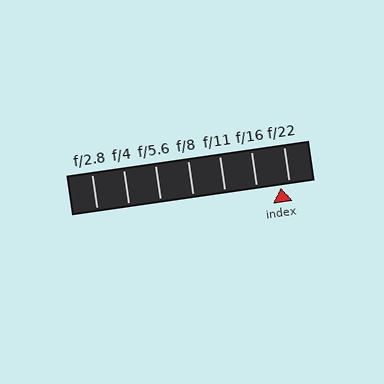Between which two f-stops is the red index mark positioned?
The index mark is between f/16 and f/22.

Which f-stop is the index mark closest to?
The index mark is closest to f/22.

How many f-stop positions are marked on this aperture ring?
There are 7 f-stop positions marked.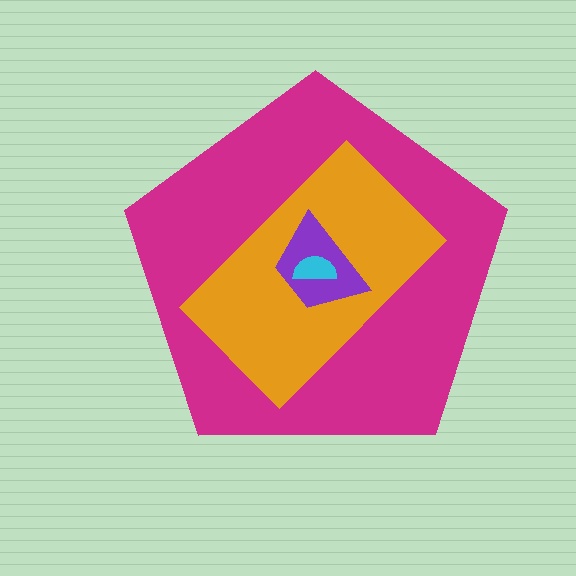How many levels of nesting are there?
4.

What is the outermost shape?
The magenta pentagon.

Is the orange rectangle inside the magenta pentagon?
Yes.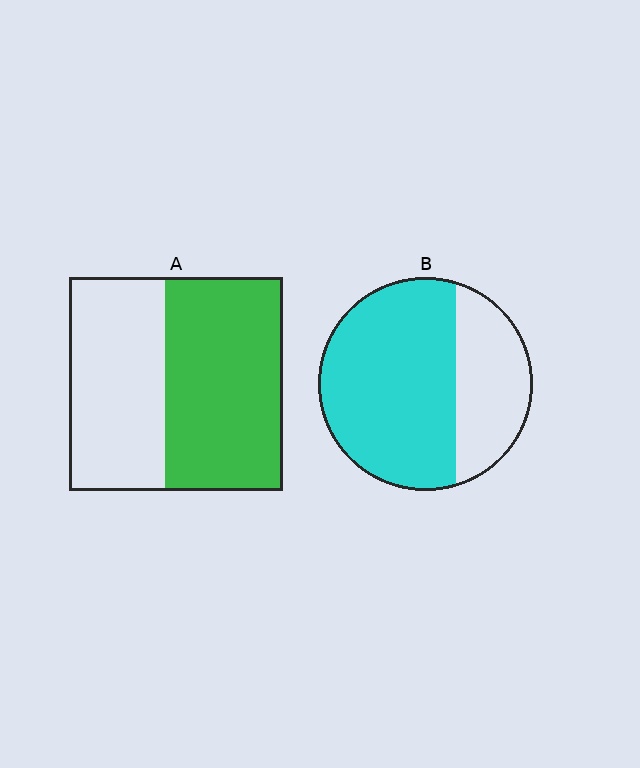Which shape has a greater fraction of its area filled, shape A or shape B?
Shape B.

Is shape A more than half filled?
Yes.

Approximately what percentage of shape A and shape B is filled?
A is approximately 55% and B is approximately 70%.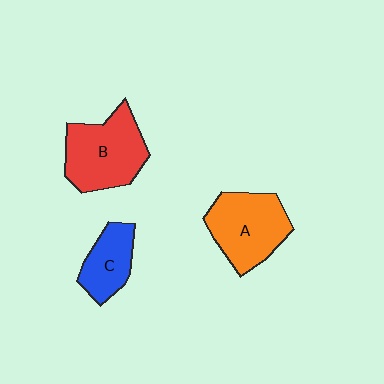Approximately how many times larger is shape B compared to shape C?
Approximately 1.7 times.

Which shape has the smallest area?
Shape C (blue).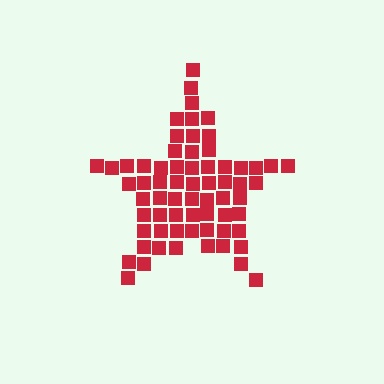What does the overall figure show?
The overall figure shows a star.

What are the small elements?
The small elements are squares.